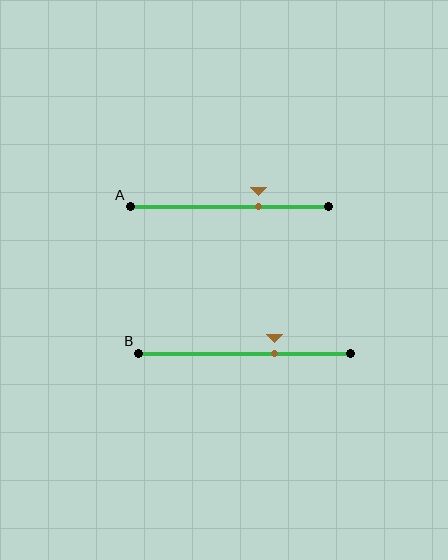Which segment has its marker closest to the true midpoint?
Segment B has its marker closest to the true midpoint.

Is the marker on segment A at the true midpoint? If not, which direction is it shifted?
No, the marker on segment A is shifted to the right by about 15% of the segment length.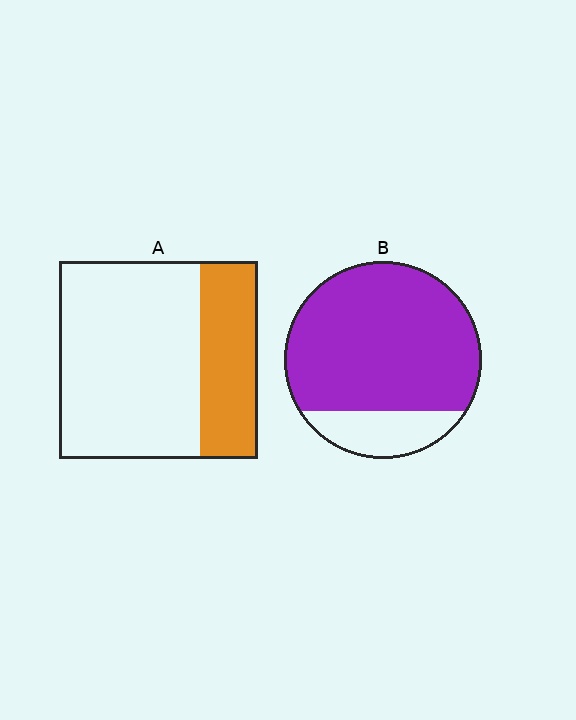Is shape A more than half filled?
No.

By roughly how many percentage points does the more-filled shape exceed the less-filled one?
By roughly 50 percentage points (B over A).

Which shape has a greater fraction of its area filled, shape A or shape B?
Shape B.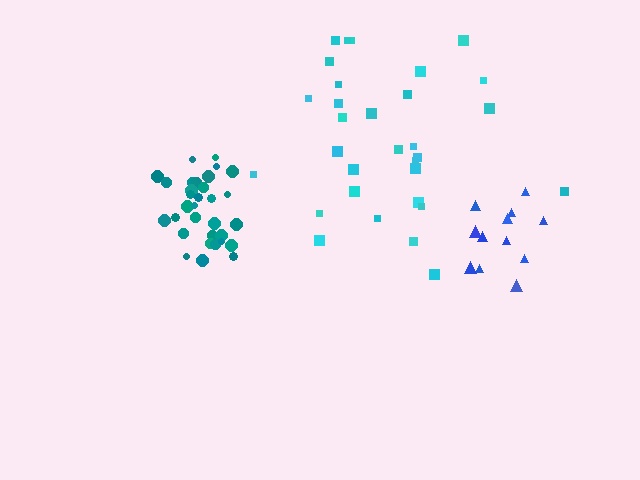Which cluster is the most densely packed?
Teal.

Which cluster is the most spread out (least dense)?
Cyan.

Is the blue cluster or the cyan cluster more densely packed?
Blue.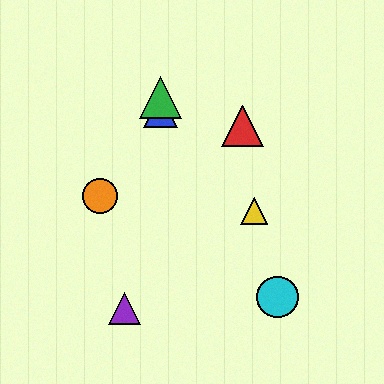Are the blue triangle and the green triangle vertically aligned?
Yes, both are at x≈161.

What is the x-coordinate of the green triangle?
The green triangle is at x≈161.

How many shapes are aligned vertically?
2 shapes (the blue triangle, the green triangle) are aligned vertically.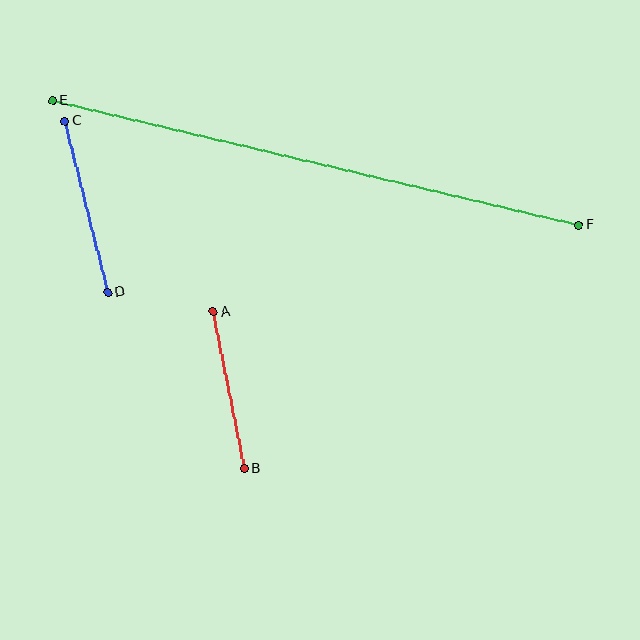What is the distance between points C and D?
The distance is approximately 177 pixels.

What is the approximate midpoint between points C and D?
The midpoint is at approximately (86, 207) pixels.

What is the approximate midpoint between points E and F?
The midpoint is at approximately (316, 163) pixels.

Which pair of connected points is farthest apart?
Points E and F are farthest apart.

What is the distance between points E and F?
The distance is approximately 541 pixels.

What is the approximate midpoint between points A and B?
The midpoint is at approximately (229, 390) pixels.